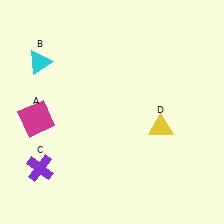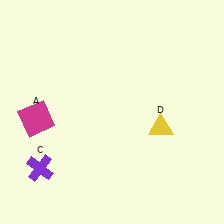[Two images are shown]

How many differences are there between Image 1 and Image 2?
There is 1 difference between the two images.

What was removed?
The cyan triangle (B) was removed in Image 2.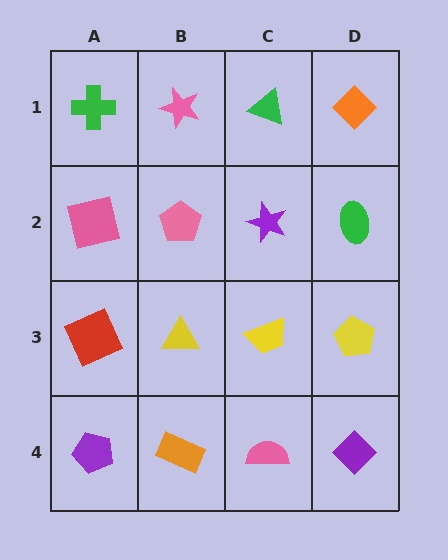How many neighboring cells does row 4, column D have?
2.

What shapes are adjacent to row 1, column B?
A pink pentagon (row 2, column B), a green cross (row 1, column A), a green triangle (row 1, column C).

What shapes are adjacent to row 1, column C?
A purple star (row 2, column C), a pink star (row 1, column B), an orange diamond (row 1, column D).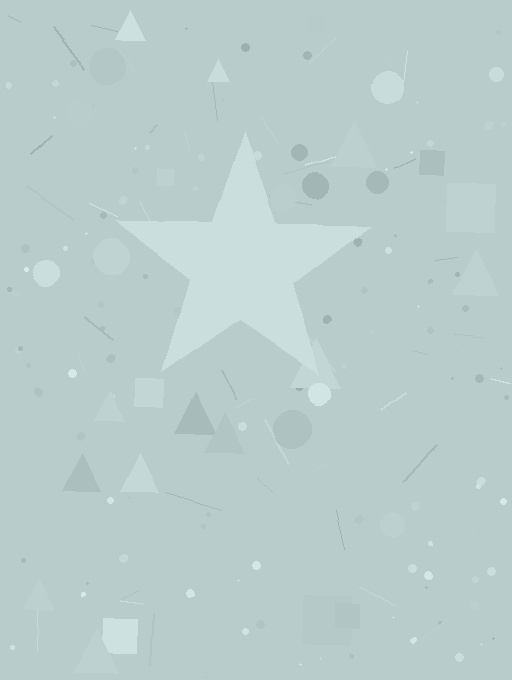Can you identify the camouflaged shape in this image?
The camouflaged shape is a star.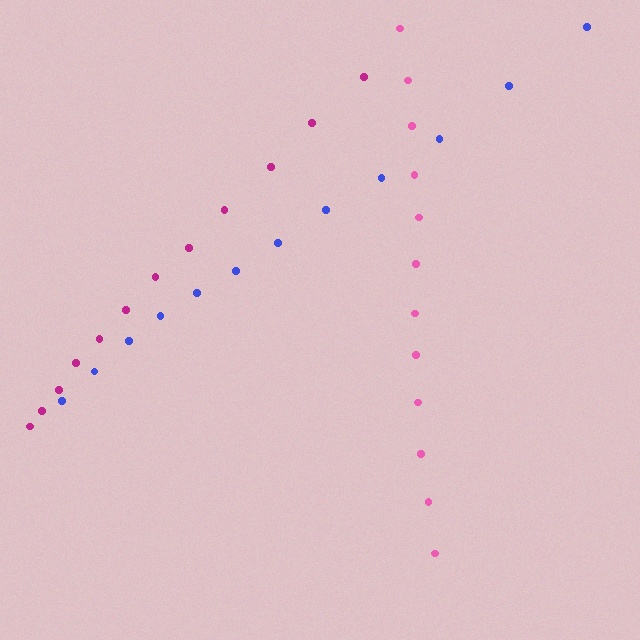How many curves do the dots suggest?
There are 3 distinct paths.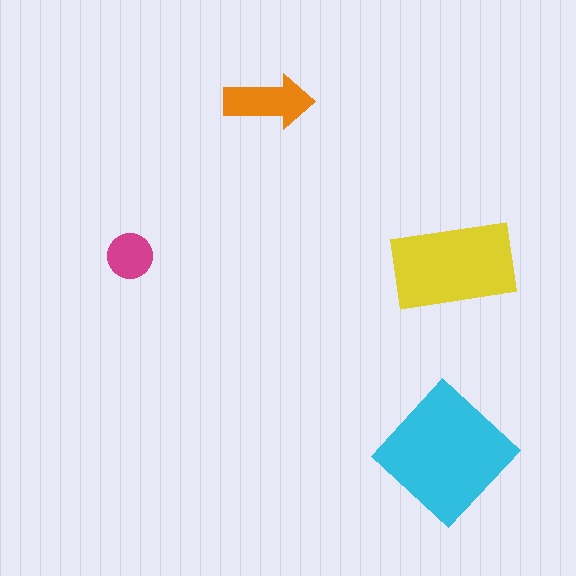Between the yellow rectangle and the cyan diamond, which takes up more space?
The cyan diamond.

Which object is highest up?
The orange arrow is topmost.